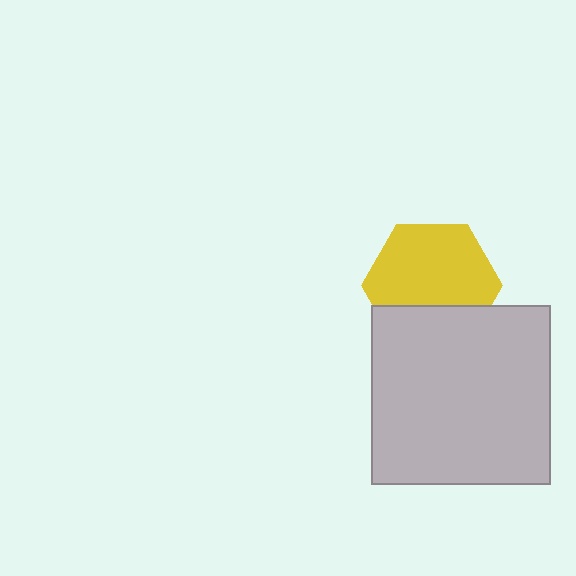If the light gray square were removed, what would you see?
You would see the complete yellow hexagon.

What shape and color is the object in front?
The object in front is a light gray square.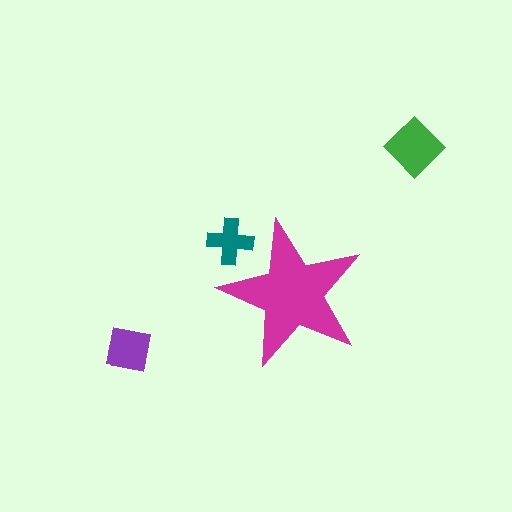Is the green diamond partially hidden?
No, the green diamond is fully visible.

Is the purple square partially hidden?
No, the purple square is fully visible.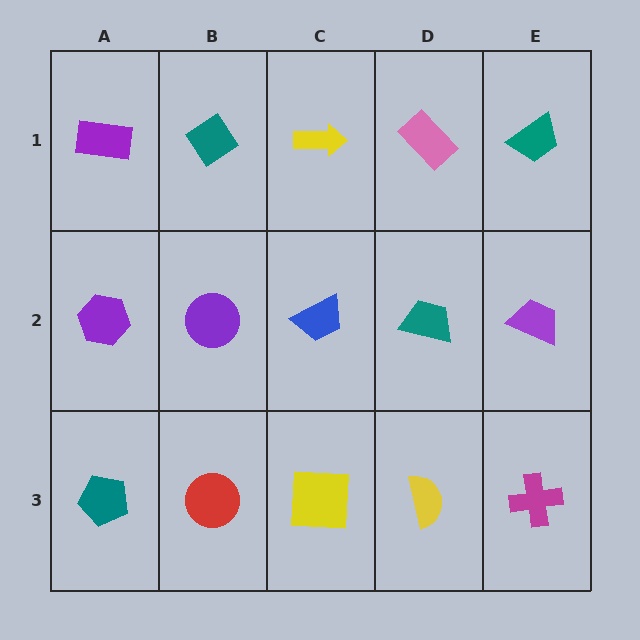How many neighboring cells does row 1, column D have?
3.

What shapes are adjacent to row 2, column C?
A yellow arrow (row 1, column C), a yellow square (row 3, column C), a purple circle (row 2, column B), a teal trapezoid (row 2, column D).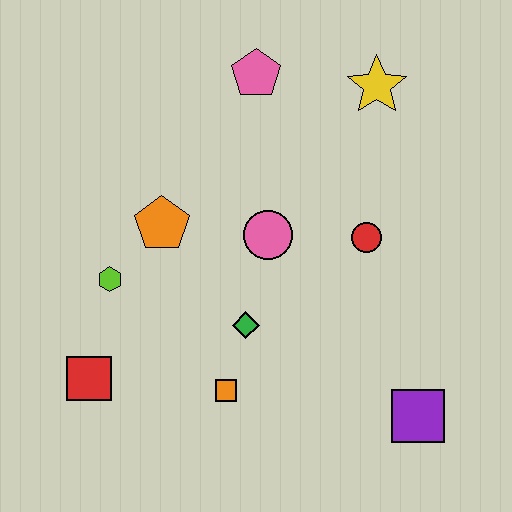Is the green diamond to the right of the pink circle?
No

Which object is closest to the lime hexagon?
The orange pentagon is closest to the lime hexagon.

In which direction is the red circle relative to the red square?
The red circle is to the right of the red square.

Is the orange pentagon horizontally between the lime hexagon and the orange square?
Yes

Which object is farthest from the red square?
The yellow star is farthest from the red square.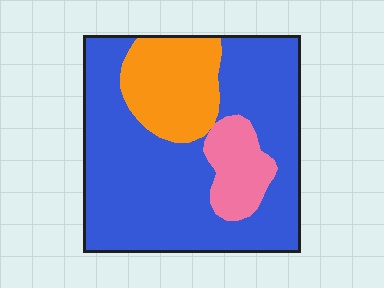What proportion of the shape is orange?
Orange covers about 20% of the shape.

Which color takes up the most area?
Blue, at roughly 70%.